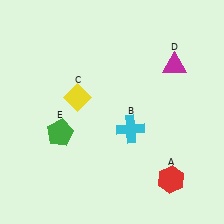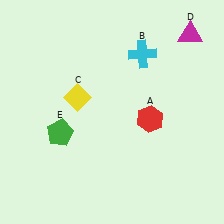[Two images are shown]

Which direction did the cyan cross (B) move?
The cyan cross (B) moved up.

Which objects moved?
The objects that moved are: the red hexagon (A), the cyan cross (B), the magenta triangle (D).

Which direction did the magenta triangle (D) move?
The magenta triangle (D) moved up.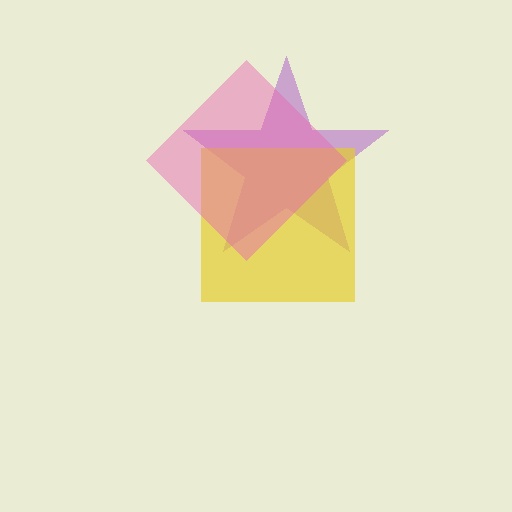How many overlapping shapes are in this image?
There are 3 overlapping shapes in the image.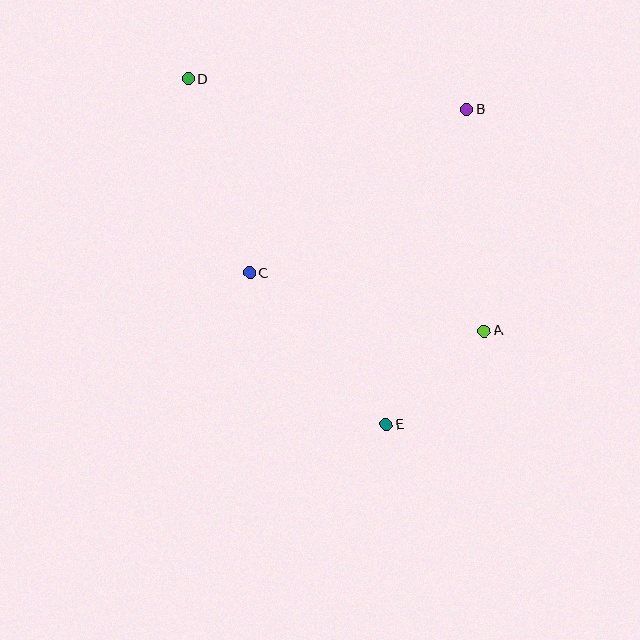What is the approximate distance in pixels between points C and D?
The distance between C and D is approximately 204 pixels.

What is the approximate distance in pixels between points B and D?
The distance between B and D is approximately 280 pixels.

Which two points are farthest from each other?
Points D and E are farthest from each other.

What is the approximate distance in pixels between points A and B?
The distance between A and B is approximately 222 pixels.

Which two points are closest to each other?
Points A and E are closest to each other.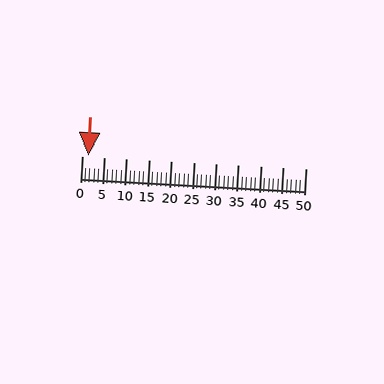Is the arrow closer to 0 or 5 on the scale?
The arrow is closer to 0.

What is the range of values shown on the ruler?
The ruler shows values from 0 to 50.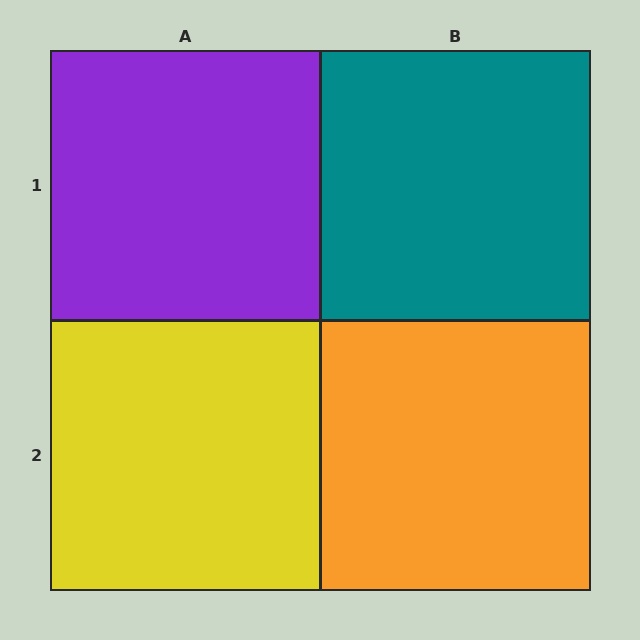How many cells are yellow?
1 cell is yellow.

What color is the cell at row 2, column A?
Yellow.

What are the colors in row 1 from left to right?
Purple, teal.